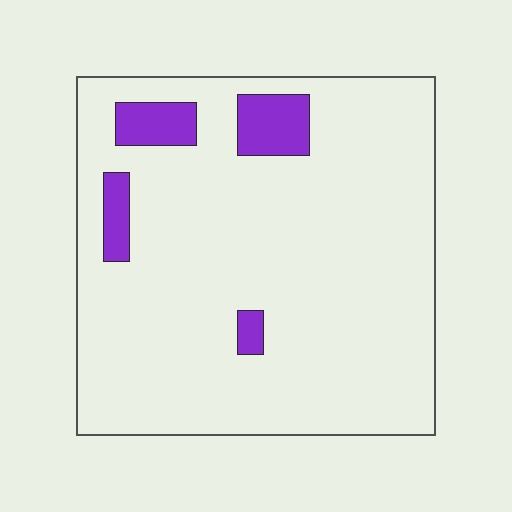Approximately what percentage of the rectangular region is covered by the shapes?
Approximately 10%.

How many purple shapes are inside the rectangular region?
4.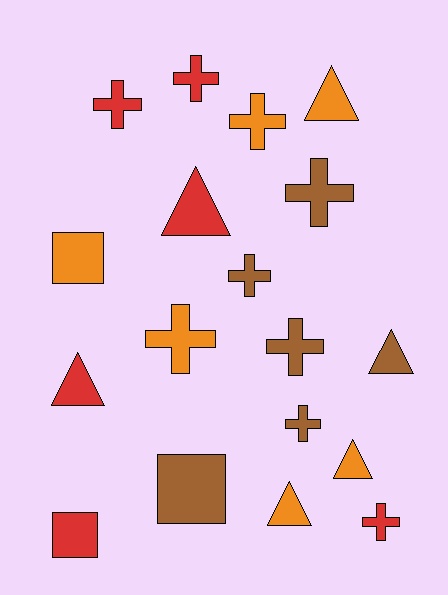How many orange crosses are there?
There are 2 orange crosses.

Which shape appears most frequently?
Cross, with 9 objects.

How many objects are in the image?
There are 18 objects.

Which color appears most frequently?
Red, with 6 objects.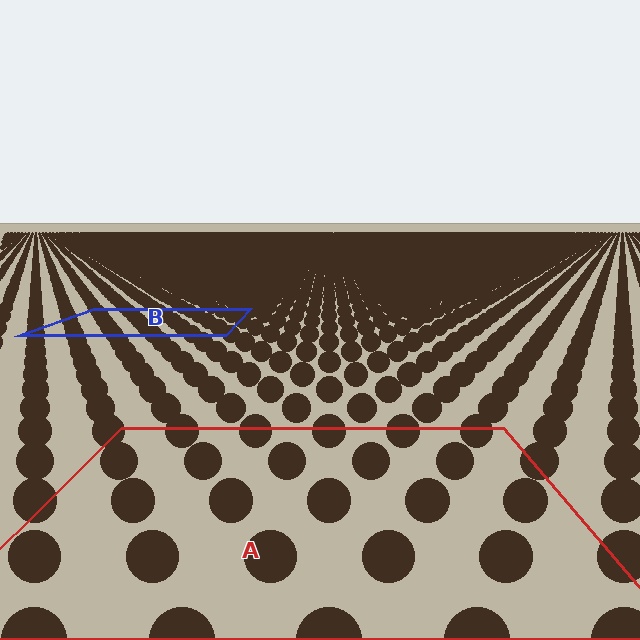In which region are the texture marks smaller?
The texture marks are smaller in region B, because it is farther away.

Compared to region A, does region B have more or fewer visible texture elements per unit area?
Region B has more texture elements per unit area — they are packed more densely because it is farther away.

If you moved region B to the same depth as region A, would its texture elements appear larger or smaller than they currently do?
They would appear larger. At a closer depth, the same texture elements are projected at a bigger on-screen size.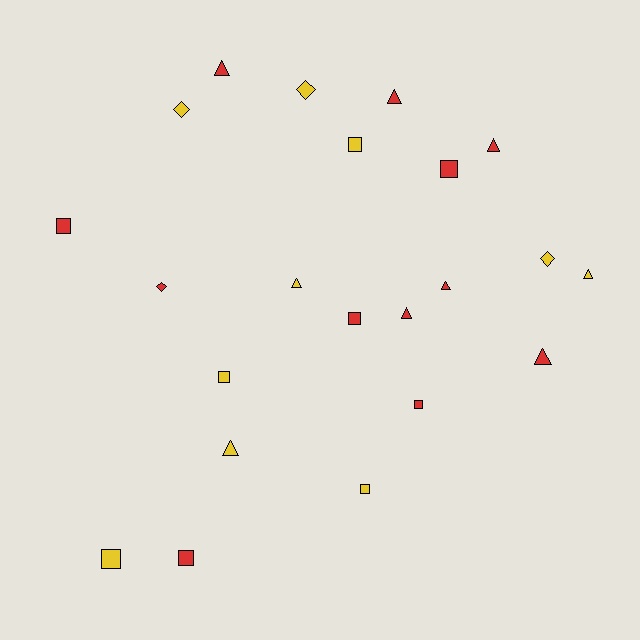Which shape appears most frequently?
Square, with 9 objects.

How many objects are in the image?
There are 22 objects.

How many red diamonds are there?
There is 1 red diamond.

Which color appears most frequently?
Red, with 12 objects.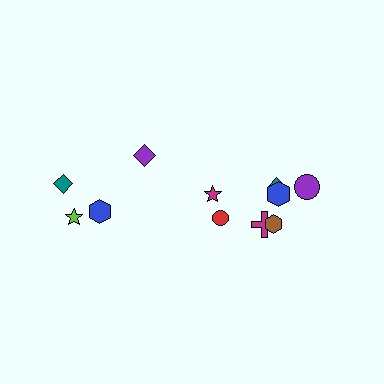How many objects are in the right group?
There are 7 objects.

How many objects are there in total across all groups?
There are 11 objects.